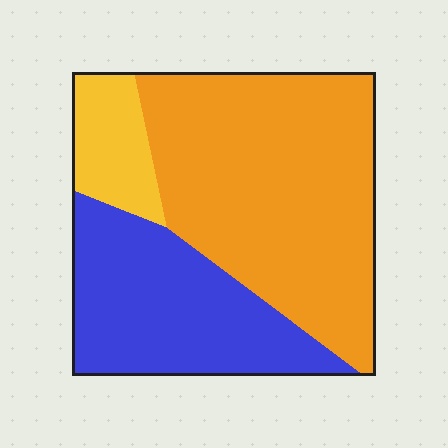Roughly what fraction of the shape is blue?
Blue takes up about one third (1/3) of the shape.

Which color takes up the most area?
Orange, at roughly 55%.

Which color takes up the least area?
Yellow, at roughly 10%.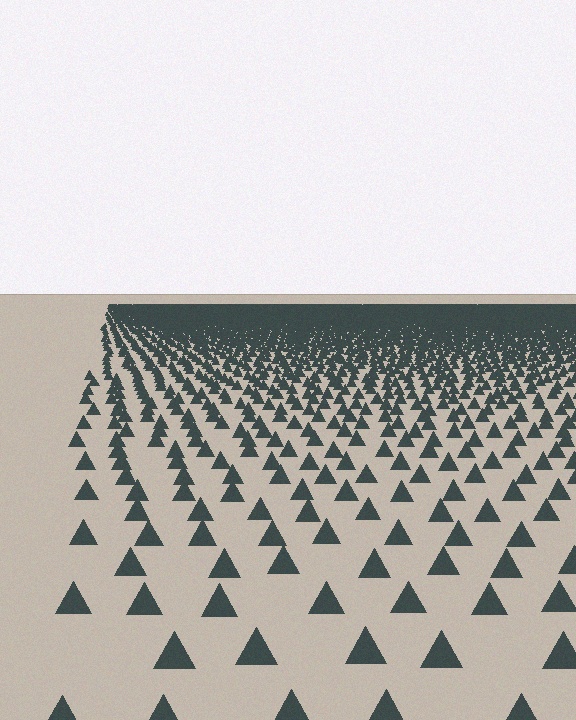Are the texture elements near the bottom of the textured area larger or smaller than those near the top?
Larger. Near the bottom, elements are closer to the viewer and appear at a bigger on-screen size.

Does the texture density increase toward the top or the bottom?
Density increases toward the top.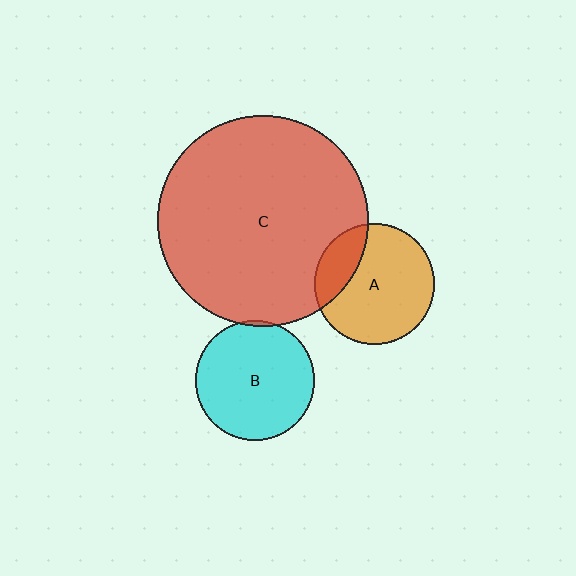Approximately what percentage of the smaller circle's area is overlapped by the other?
Approximately 5%.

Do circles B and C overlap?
Yes.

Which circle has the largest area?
Circle C (red).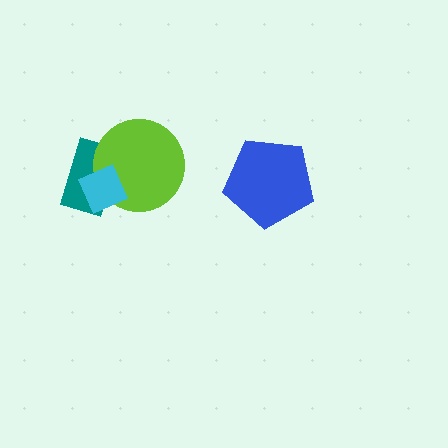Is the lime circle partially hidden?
Yes, it is partially covered by another shape.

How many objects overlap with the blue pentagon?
0 objects overlap with the blue pentagon.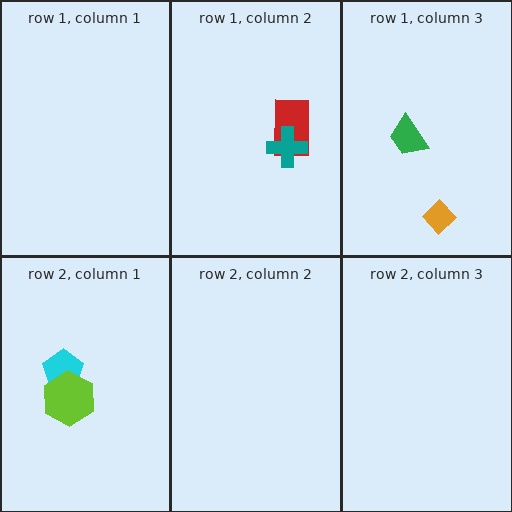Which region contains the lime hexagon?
The row 2, column 1 region.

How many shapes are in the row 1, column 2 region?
2.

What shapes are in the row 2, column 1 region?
The cyan pentagon, the lime hexagon.